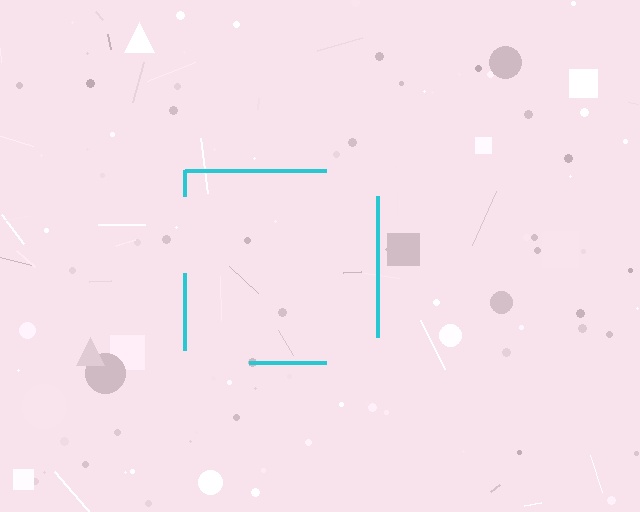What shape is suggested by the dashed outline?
The dashed outline suggests a square.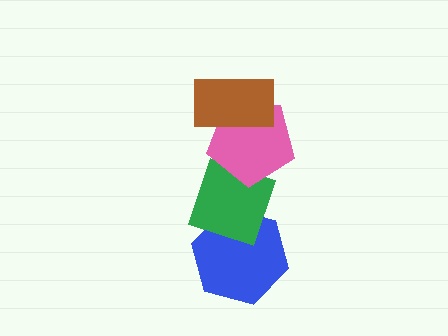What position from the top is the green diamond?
The green diamond is 3rd from the top.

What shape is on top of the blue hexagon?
The green diamond is on top of the blue hexagon.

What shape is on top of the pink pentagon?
The brown rectangle is on top of the pink pentagon.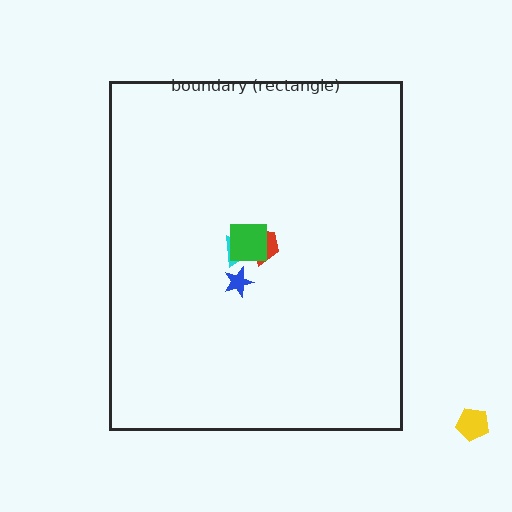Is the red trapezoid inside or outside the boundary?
Inside.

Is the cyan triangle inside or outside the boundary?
Inside.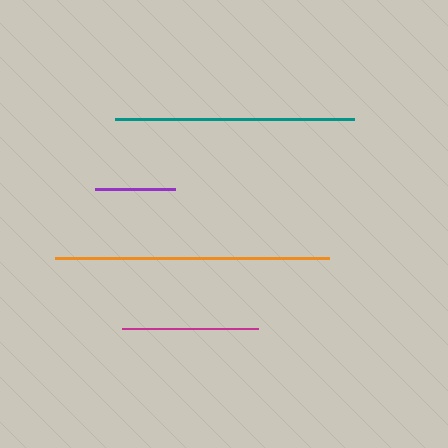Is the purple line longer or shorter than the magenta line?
The magenta line is longer than the purple line.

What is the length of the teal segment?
The teal segment is approximately 239 pixels long.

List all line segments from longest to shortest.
From longest to shortest: orange, teal, magenta, purple.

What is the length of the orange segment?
The orange segment is approximately 275 pixels long.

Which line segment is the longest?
The orange line is the longest at approximately 275 pixels.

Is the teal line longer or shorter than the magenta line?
The teal line is longer than the magenta line.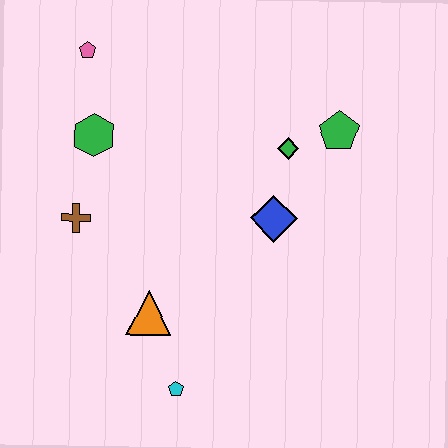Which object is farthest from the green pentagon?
The cyan pentagon is farthest from the green pentagon.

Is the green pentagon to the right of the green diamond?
Yes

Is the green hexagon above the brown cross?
Yes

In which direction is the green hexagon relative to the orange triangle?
The green hexagon is above the orange triangle.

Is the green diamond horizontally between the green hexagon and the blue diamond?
No